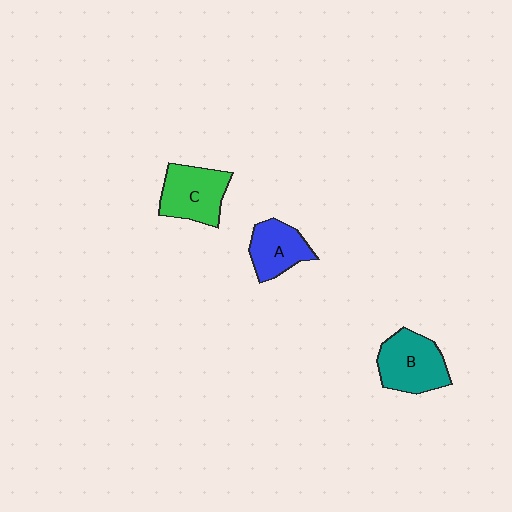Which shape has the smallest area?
Shape A (blue).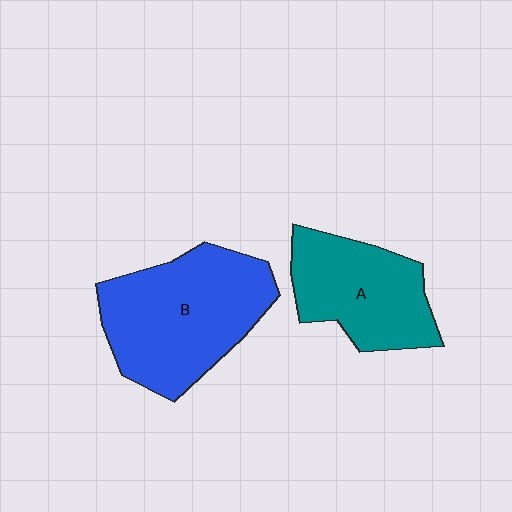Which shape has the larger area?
Shape B (blue).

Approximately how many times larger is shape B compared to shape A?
Approximately 1.4 times.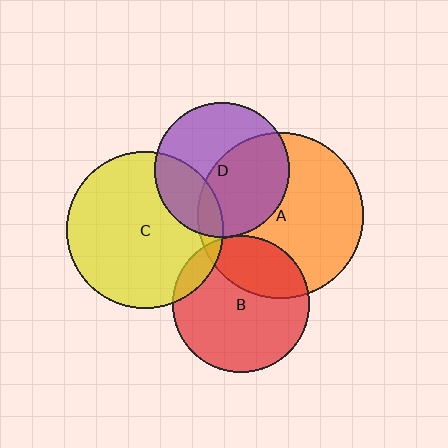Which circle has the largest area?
Circle A (orange).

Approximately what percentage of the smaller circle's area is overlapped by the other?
Approximately 50%.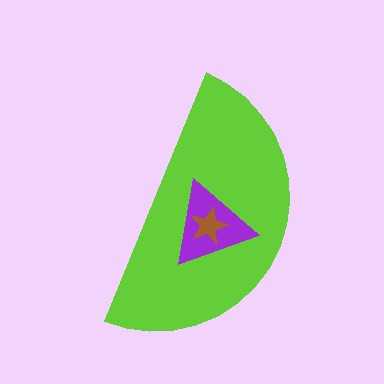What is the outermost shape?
The lime semicircle.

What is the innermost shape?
The brown star.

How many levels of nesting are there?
3.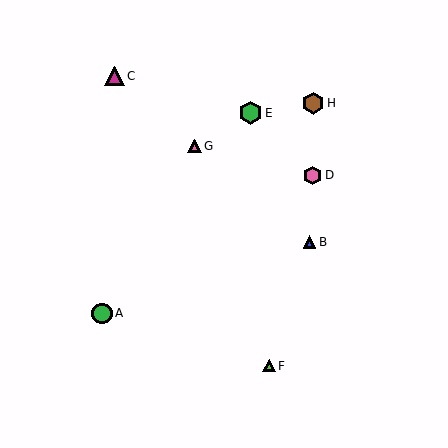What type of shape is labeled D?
Shape D is a pink hexagon.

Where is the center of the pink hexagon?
The center of the pink hexagon is at (312, 175).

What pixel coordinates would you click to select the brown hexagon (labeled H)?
Click at (313, 103) to select the brown hexagon H.